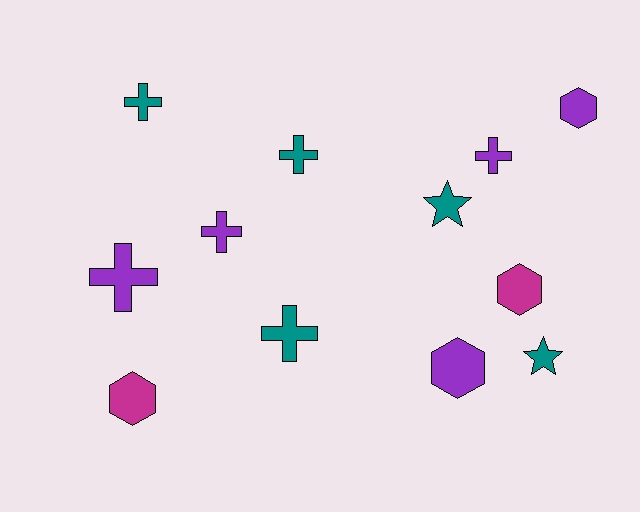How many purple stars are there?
There are no purple stars.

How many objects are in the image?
There are 12 objects.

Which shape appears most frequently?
Cross, with 6 objects.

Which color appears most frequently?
Purple, with 5 objects.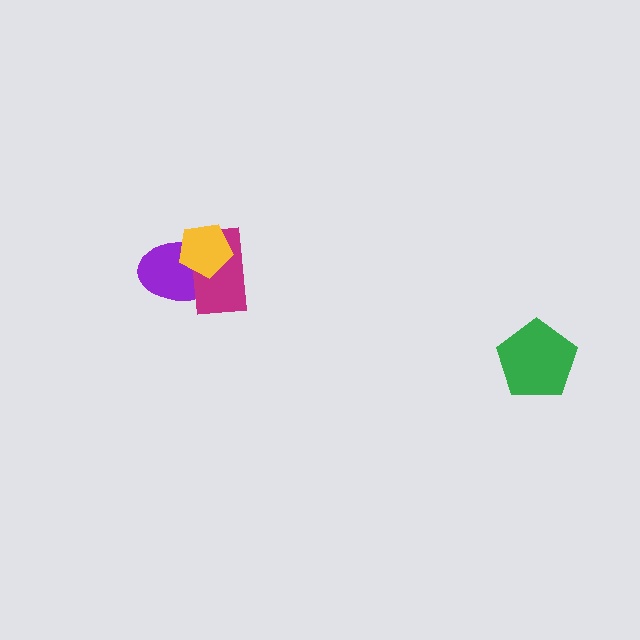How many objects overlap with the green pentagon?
0 objects overlap with the green pentagon.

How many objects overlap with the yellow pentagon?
2 objects overlap with the yellow pentagon.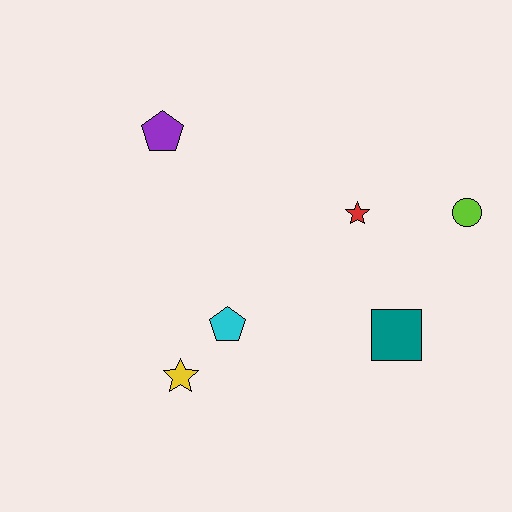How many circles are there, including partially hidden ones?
There is 1 circle.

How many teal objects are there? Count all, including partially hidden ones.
There is 1 teal object.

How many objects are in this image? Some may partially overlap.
There are 6 objects.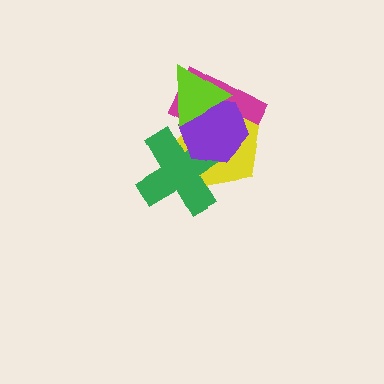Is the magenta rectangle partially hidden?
Yes, it is partially covered by another shape.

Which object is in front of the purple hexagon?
The lime triangle is in front of the purple hexagon.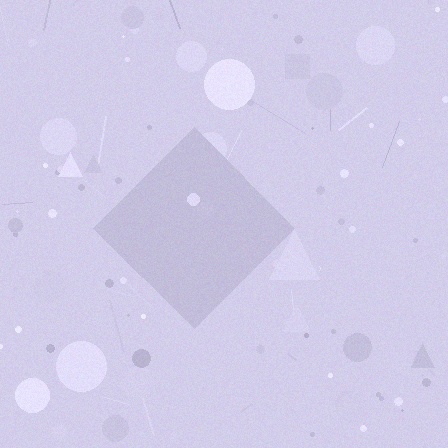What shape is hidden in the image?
A diamond is hidden in the image.